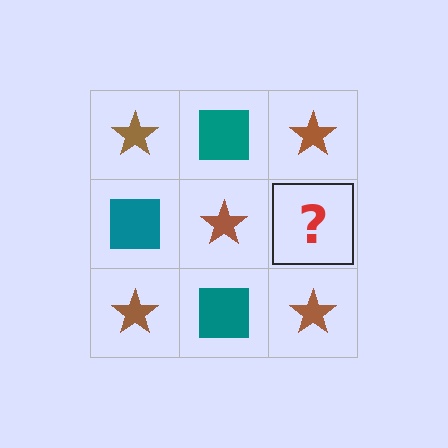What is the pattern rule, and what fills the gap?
The rule is that it alternates brown star and teal square in a checkerboard pattern. The gap should be filled with a teal square.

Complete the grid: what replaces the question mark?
The question mark should be replaced with a teal square.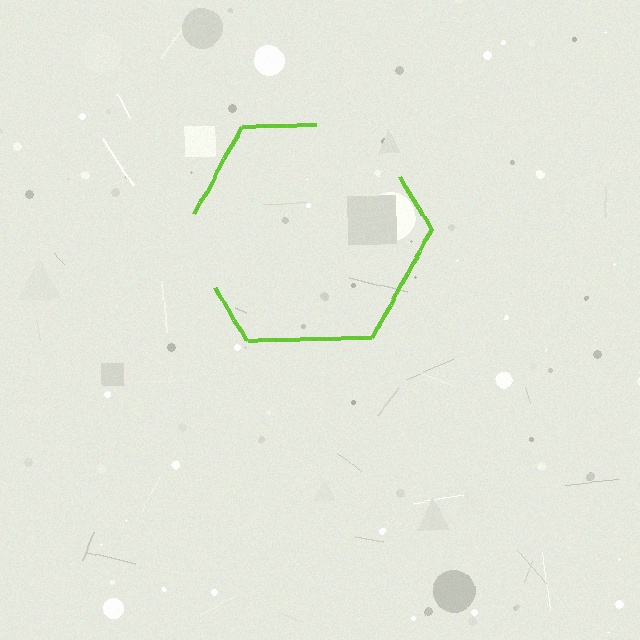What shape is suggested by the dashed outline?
The dashed outline suggests a hexagon.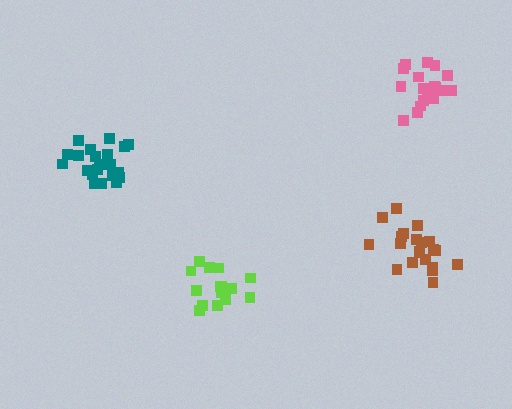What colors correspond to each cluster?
The clusters are colored: lime, brown, teal, pink.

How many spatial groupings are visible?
There are 4 spatial groupings.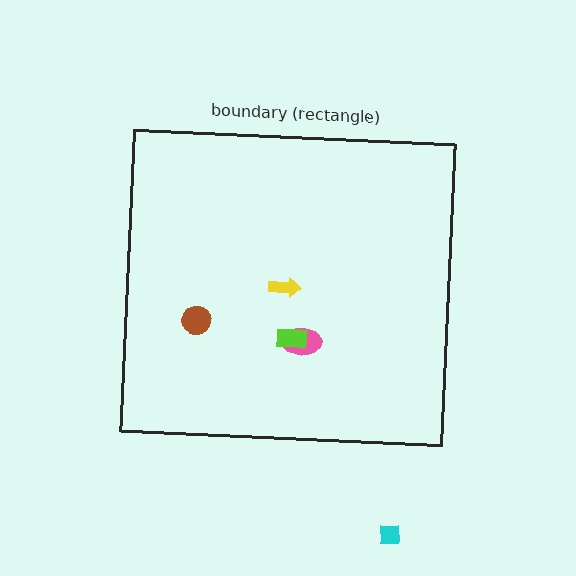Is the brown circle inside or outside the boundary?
Inside.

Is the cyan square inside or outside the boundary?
Outside.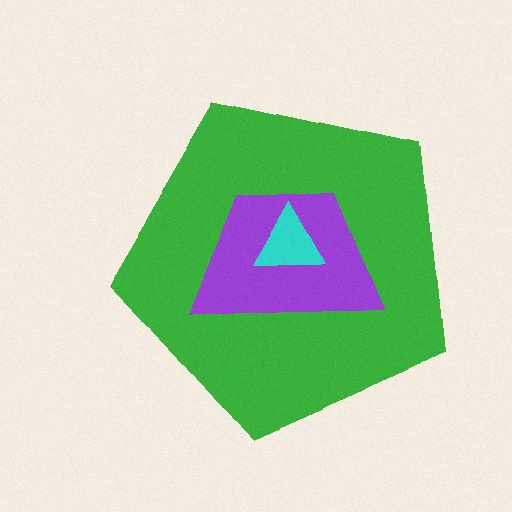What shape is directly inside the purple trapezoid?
The cyan triangle.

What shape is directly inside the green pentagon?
The purple trapezoid.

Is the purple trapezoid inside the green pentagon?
Yes.